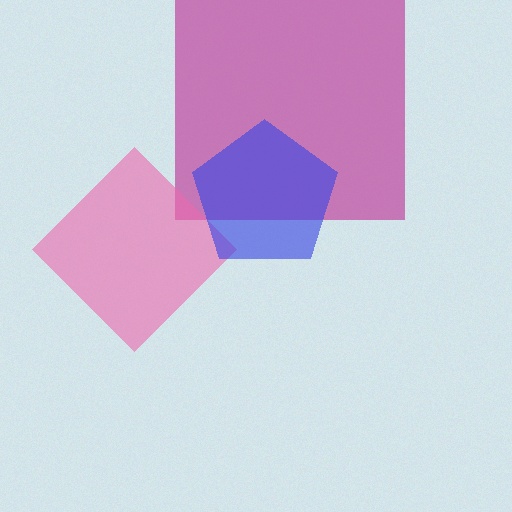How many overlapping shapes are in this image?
There are 3 overlapping shapes in the image.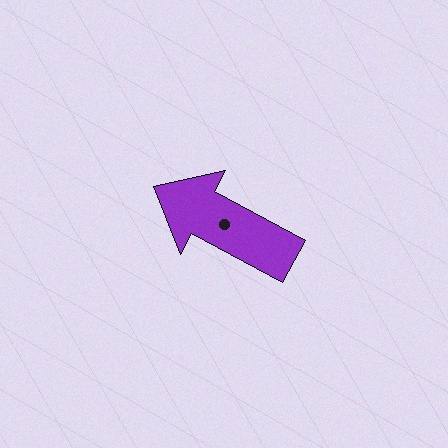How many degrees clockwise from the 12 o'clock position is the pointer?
Approximately 298 degrees.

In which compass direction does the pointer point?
Northwest.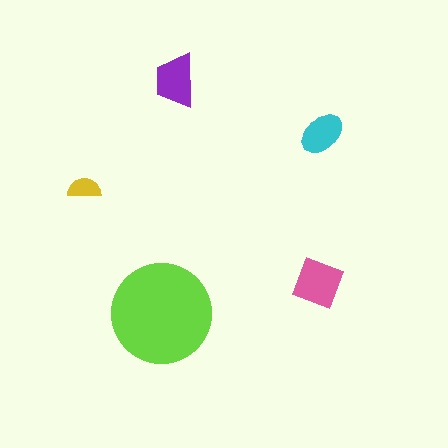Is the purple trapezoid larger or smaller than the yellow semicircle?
Larger.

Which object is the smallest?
The yellow semicircle.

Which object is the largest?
The lime circle.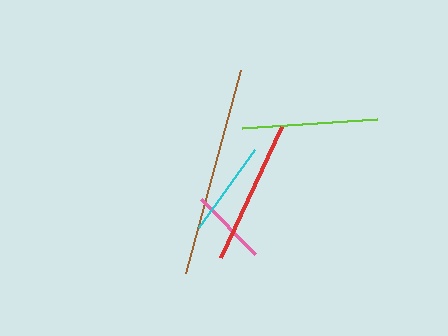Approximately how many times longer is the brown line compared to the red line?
The brown line is approximately 1.5 times the length of the red line.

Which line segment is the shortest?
The pink line is the shortest at approximately 77 pixels.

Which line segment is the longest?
The brown line is the longest at approximately 210 pixels.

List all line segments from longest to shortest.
From longest to shortest: brown, red, lime, cyan, pink.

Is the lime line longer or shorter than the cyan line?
The lime line is longer than the cyan line.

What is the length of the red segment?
The red segment is approximately 144 pixels long.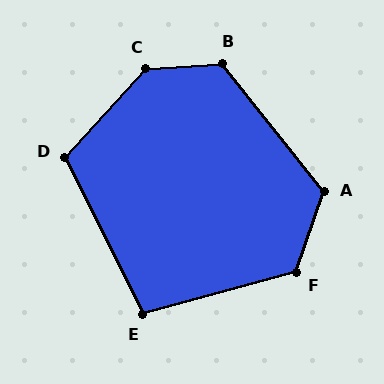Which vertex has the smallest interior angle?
E, at approximately 101 degrees.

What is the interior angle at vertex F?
Approximately 124 degrees (obtuse).